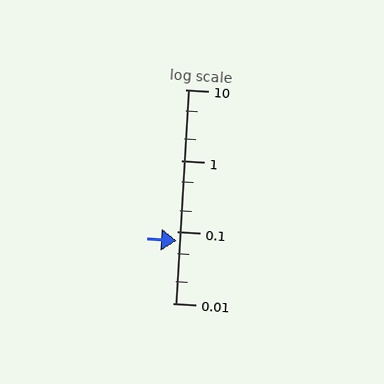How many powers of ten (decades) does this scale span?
The scale spans 3 decades, from 0.01 to 10.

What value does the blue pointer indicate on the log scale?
The pointer indicates approximately 0.075.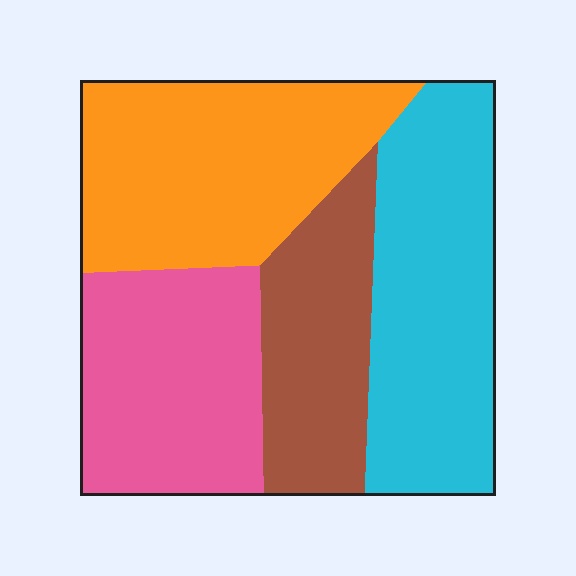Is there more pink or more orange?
Orange.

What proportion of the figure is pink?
Pink covers about 25% of the figure.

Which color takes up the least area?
Brown, at roughly 20%.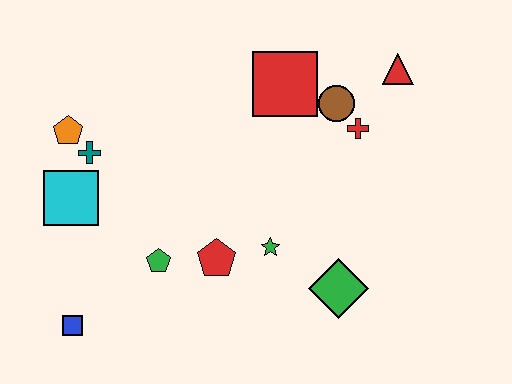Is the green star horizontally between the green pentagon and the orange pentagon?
No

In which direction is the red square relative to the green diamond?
The red square is above the green diamond.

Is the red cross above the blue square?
Yes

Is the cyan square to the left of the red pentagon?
Yes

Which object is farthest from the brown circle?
The blue square is farthest from the brown circle.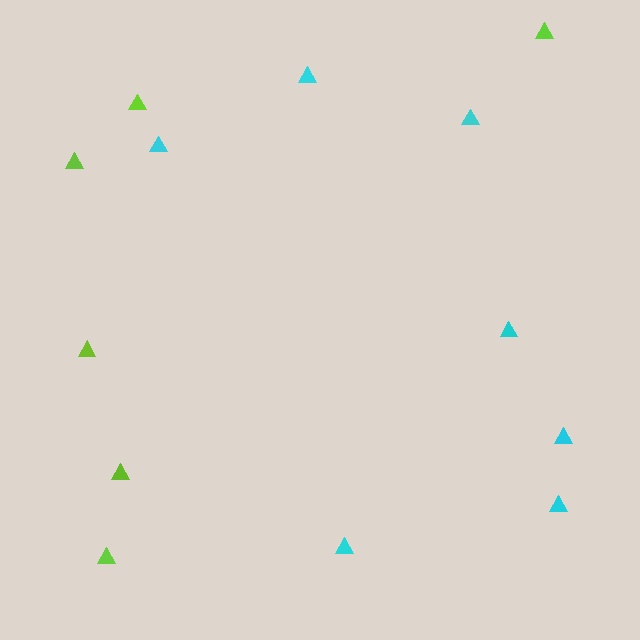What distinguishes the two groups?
There are 2 groups: one group of lime triangles (6) and one group of cyan triangles (7).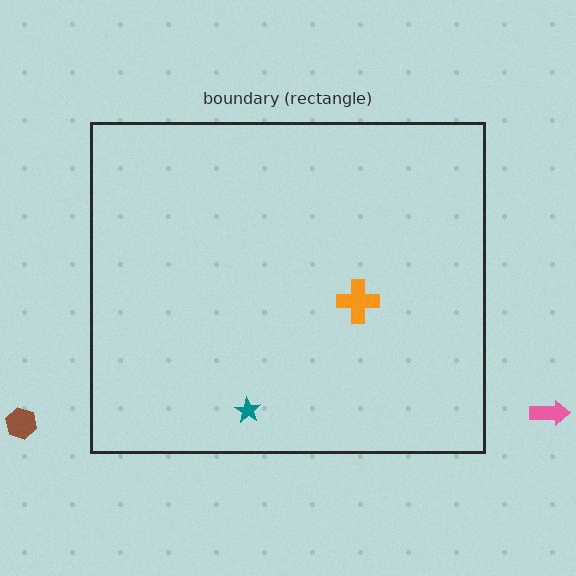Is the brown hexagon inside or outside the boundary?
Outside.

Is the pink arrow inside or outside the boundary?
Outside.